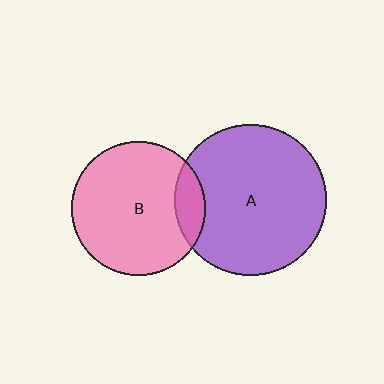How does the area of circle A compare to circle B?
Approximately 1.3 times.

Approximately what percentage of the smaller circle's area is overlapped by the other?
Approximately 15%.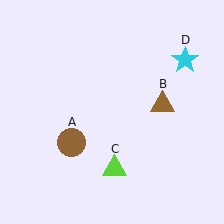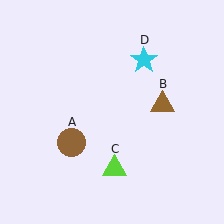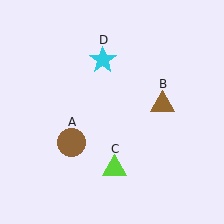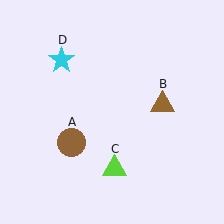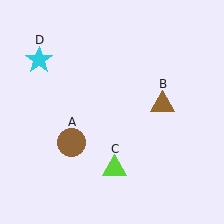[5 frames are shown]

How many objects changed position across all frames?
1 object changed position: cyan star (object D).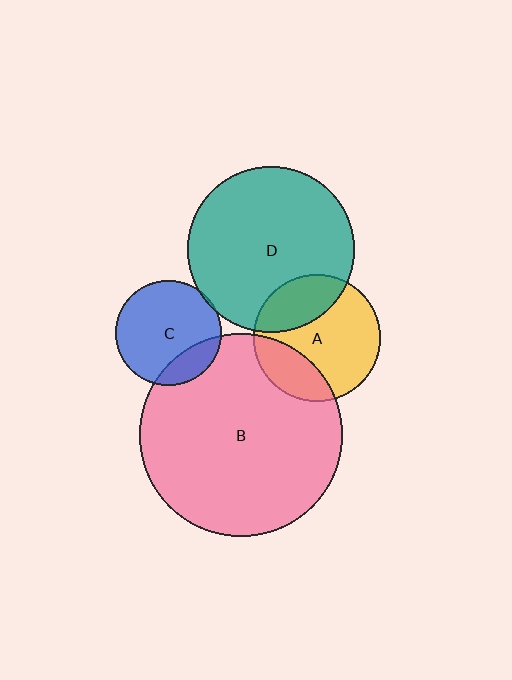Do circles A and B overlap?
Yes.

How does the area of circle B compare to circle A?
Approximately 2.5 times.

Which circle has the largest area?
Circle B (pink).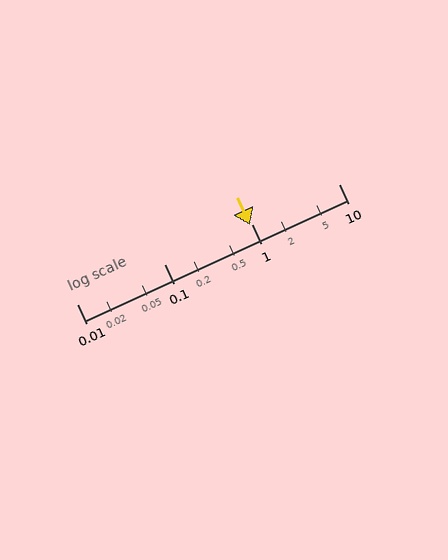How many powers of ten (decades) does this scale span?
The scale spans 3 decades, from 0.01 to 10.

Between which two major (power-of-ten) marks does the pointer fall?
The pointer is between 0.1 and 1.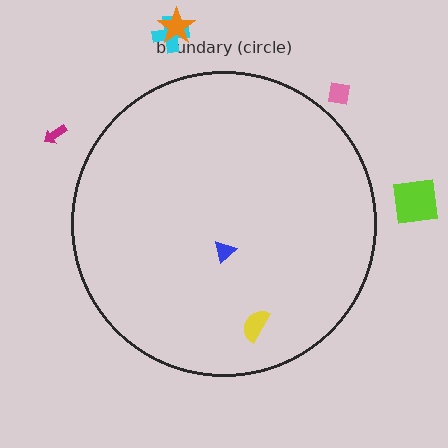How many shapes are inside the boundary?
2 inside, 5 outside.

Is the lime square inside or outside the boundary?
Outside.